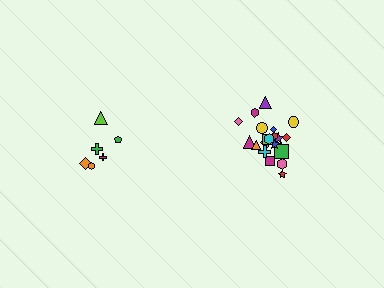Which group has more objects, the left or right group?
The right group.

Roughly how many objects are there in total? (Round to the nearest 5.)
Roughly 30 objects in total.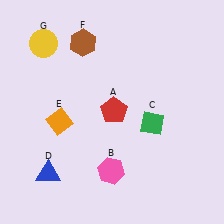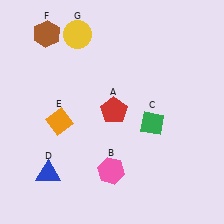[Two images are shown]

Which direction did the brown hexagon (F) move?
The brown hexagon (F) moved left.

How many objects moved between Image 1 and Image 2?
2 objects moved between the two images.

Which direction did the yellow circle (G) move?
The yellow circle (G) moved right.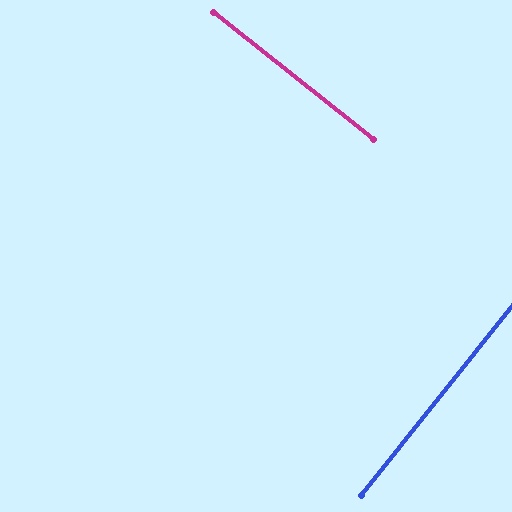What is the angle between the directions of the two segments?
Approximately 90 degrees.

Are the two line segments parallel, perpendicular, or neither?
Perpendicular — they meet at approximately 90°.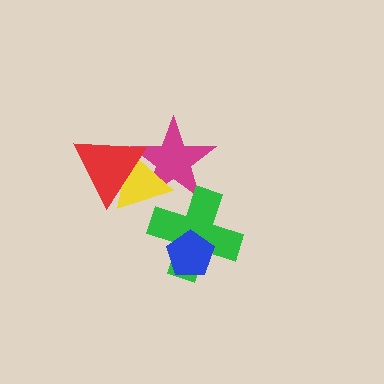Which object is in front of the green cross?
The blue pentagon is in front of the green cross.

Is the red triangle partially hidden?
No, no other shape covers it.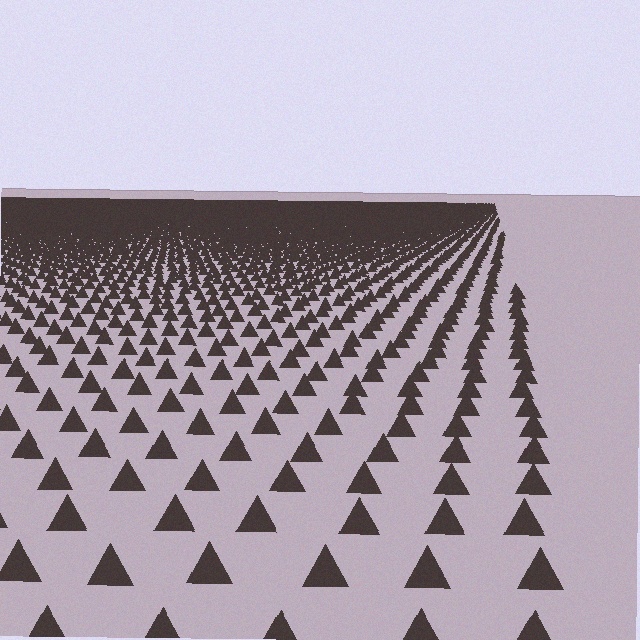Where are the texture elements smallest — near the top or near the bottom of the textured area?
Near the top.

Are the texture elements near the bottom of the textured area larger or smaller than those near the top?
Larger. Near the bottom, elements are closer to the viewer and appear at a bigger on-screen size.